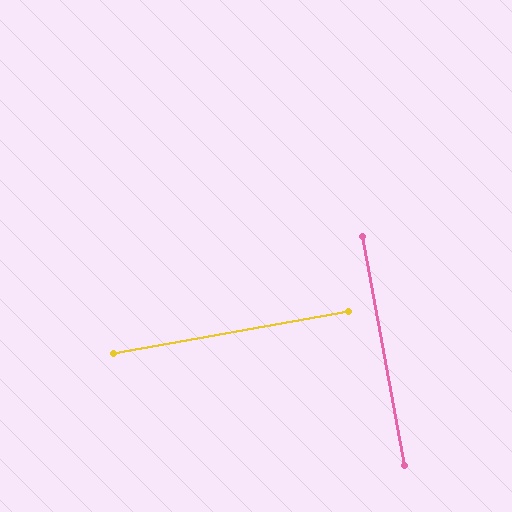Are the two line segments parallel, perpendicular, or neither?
Perpendicular — they meet at approximately 90°.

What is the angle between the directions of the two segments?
Approximately 90 degrees.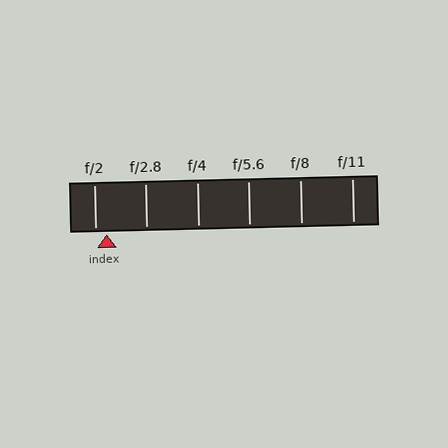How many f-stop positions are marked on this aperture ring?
There are 6 f-stop positions marked.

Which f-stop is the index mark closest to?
The index mark is closest to f/2.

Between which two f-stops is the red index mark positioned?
The index mark is between f/2 and f/2.8.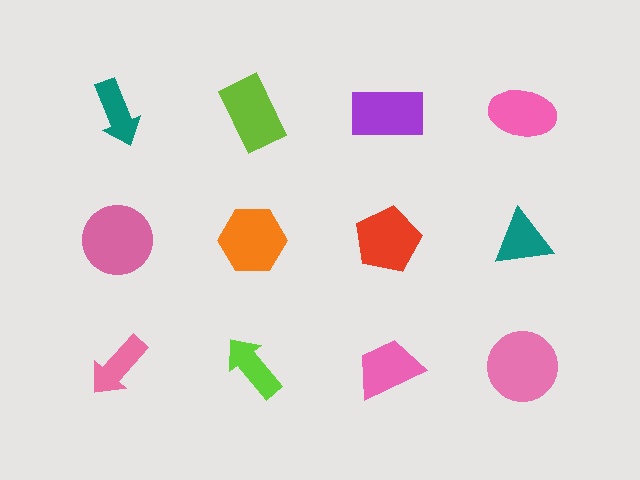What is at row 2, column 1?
A pink circle.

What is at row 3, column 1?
A pink arrow.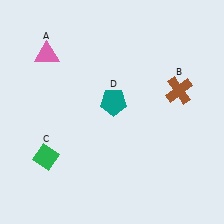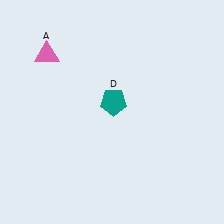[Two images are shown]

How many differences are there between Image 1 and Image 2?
There are 2 differences between the two images.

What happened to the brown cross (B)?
The brown cross (B) was removed in Image 2. It was in the top-right area of Image 1.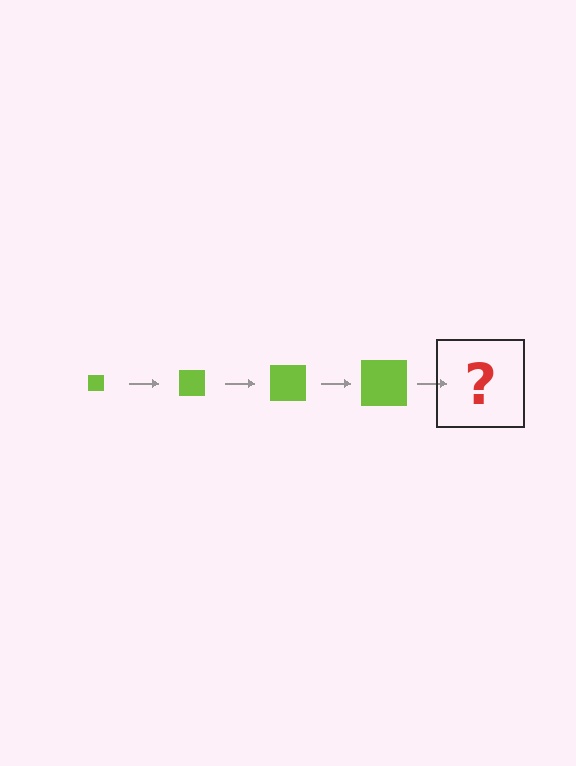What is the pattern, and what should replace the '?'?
The pattern is that the square gets progressively larger each step. The '?' should be a lime square, larger than the previous one.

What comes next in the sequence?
The next element should be a lime square, larger than the previous one.